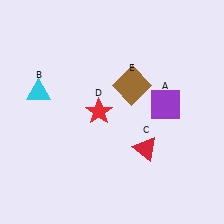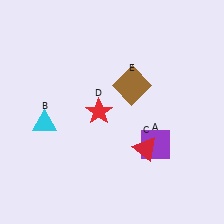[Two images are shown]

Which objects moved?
The objects that moved are: the purple square (A), the cyan triangle (B).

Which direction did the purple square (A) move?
The purple square (A) moved down.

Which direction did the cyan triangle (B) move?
The cyan triangle (B) moved down.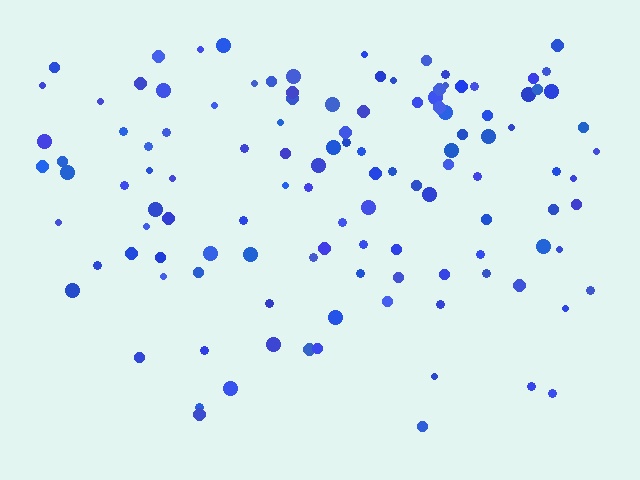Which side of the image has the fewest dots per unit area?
The bottom.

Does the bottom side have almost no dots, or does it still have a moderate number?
Still a moderate number, just noticeably fewer than the top.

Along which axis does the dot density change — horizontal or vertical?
Vertical.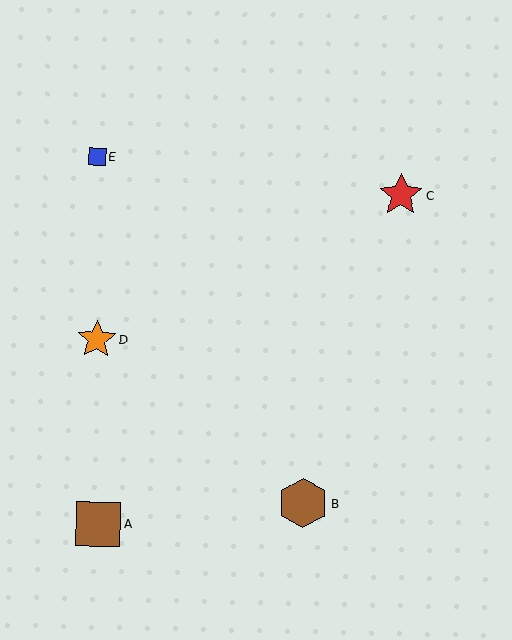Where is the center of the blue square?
The center of the blue square is at (97, 157).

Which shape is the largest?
The brown hexagon (labeled B) is the largest.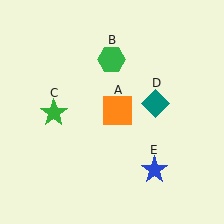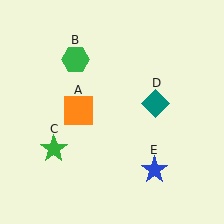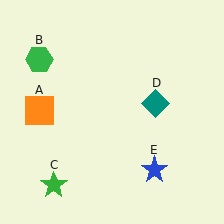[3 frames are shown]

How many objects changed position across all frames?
3 objects changed position: orange square (object A), green hexagon (object B), green star (object C).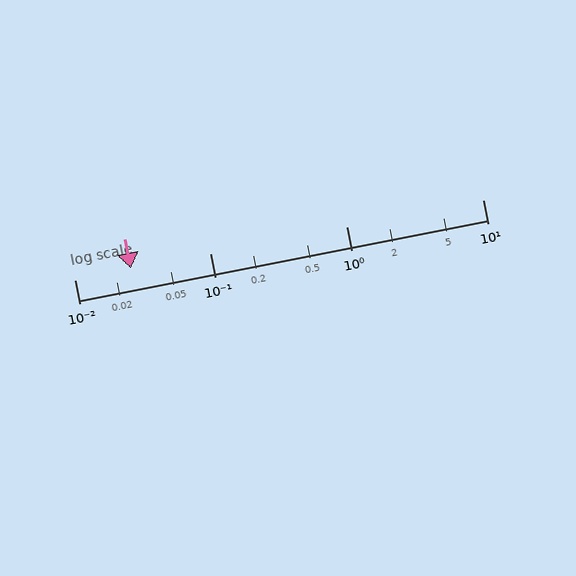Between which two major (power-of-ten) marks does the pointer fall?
The pointer is between 0.01 and 0.1.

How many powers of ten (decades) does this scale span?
The scale spans 3 decades, from 0.01 to 10.